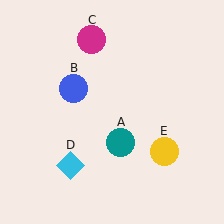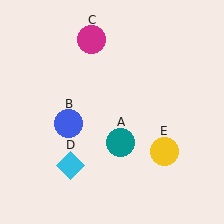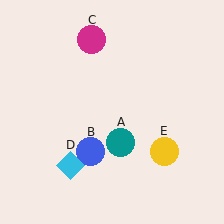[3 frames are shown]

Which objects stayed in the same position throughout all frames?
Teal circle (object A) and magenta circle (object C) and cyan diamond (object D) and yellow circle (object E) remained stationary.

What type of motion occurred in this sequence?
The blue circle (object B) rotated counterclockwise around the center of the scene.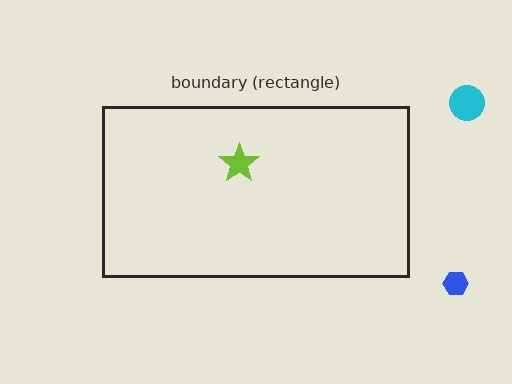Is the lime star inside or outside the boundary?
Inside.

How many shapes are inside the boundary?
1 inside, 2 outside.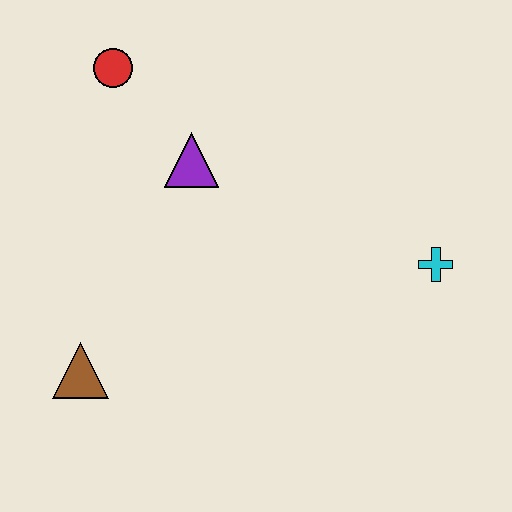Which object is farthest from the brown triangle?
The cyan cross is farthest from the brown triangle.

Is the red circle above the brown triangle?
Yes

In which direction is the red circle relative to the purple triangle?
The red circle is above the purple triangle.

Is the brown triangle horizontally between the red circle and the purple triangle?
No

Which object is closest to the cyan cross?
The purple triangle is closest to the cyan cross.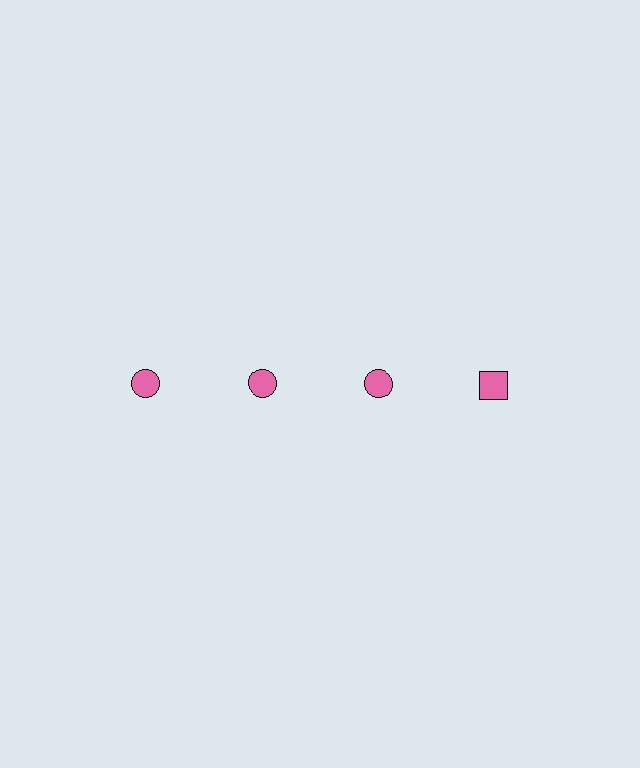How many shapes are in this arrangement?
There are 4 shapes arranged in a grid pattern.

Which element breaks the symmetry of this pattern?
The pink square in the top row, second from right column breaks the symmetry. All other shapes are pink circles.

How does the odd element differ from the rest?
It has a different shape: square instead of circle.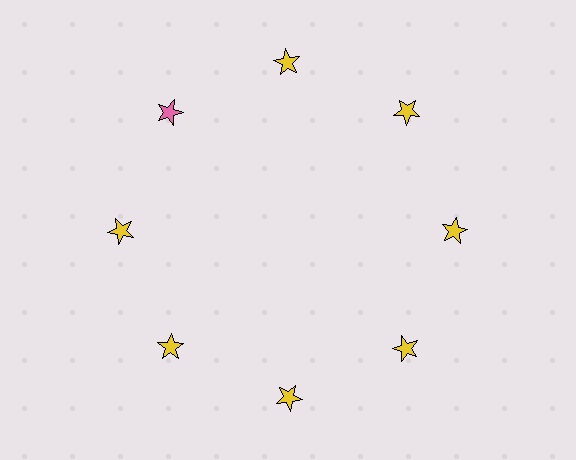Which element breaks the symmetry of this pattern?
The pink star at roughly the 10 o'clock position breaks the symmetry. All other shapes are yellow stars.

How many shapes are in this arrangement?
There are 8 shapes arranged in a ring pattern.